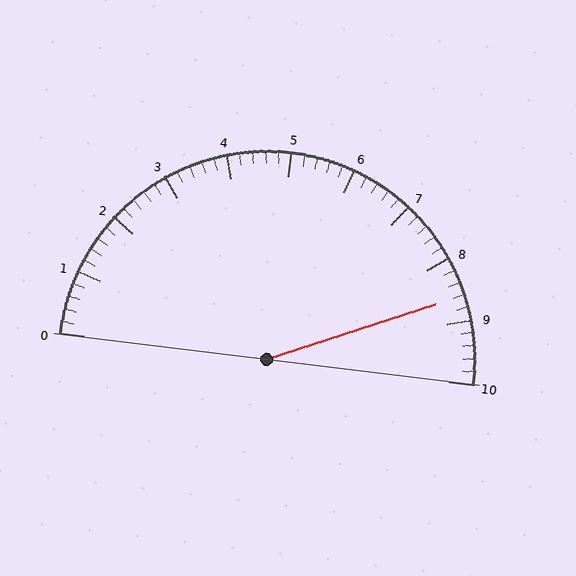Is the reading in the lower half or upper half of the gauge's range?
The reading is in the upper half of the range (0 to 10).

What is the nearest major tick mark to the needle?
The nearest major tick mark is 9.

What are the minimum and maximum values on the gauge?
The gauge ranges from 0 to 10.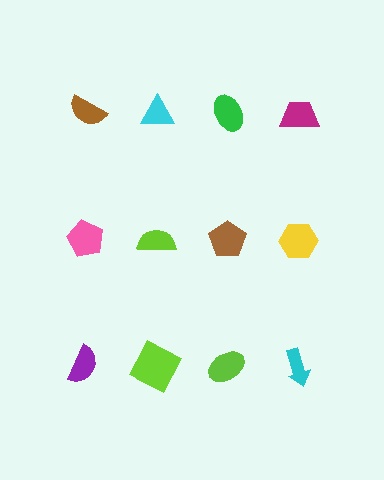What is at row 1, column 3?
A green ellipse.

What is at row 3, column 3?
A lime ellipse.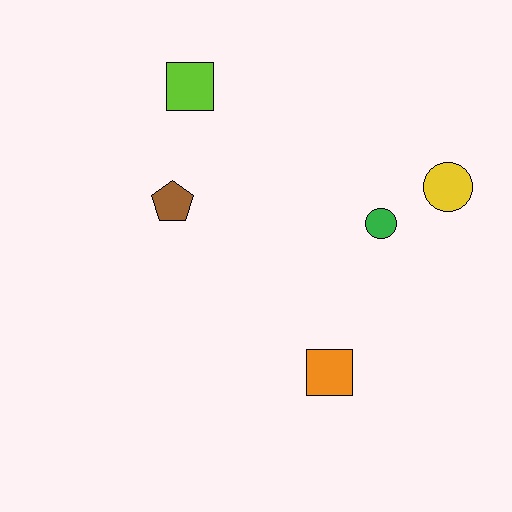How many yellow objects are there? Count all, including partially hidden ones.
There is 1 yellow object.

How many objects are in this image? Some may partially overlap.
There are 5 objects.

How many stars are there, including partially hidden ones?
There are no stars.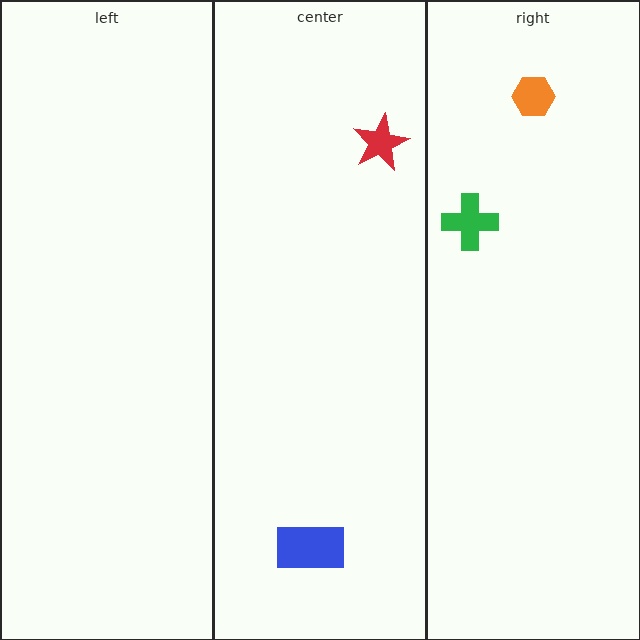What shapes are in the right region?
The orange hexagon, the green cross.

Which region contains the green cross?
The right region.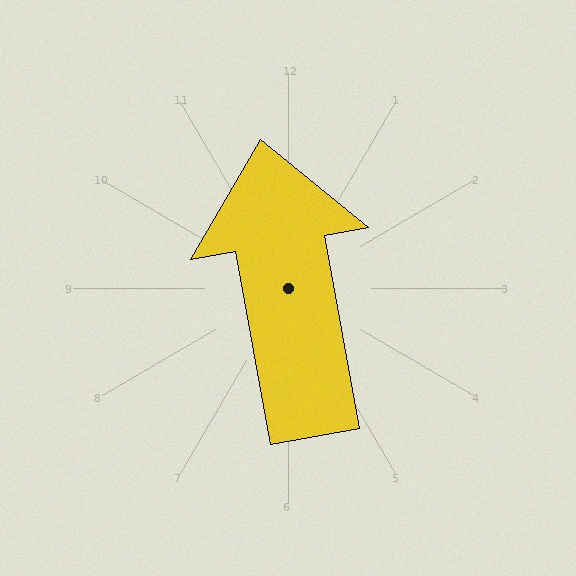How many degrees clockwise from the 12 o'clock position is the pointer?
Approximately 350 degrees.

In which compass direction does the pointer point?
North.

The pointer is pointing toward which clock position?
Roughly 12 o'clock.